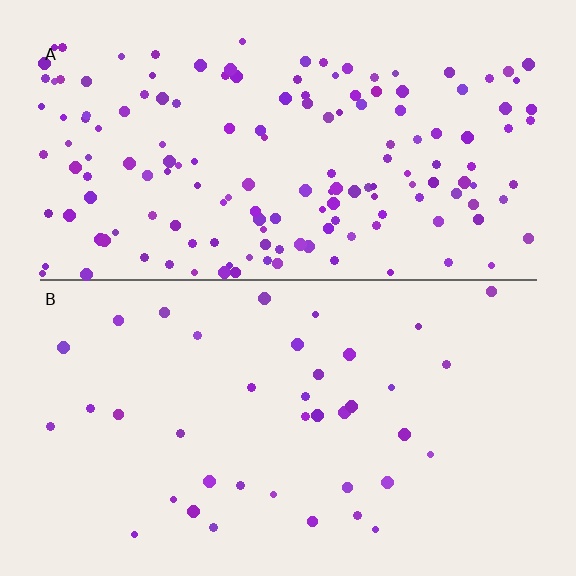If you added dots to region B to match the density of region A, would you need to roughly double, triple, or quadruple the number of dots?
Approximately quadruple.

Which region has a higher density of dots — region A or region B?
A (the top).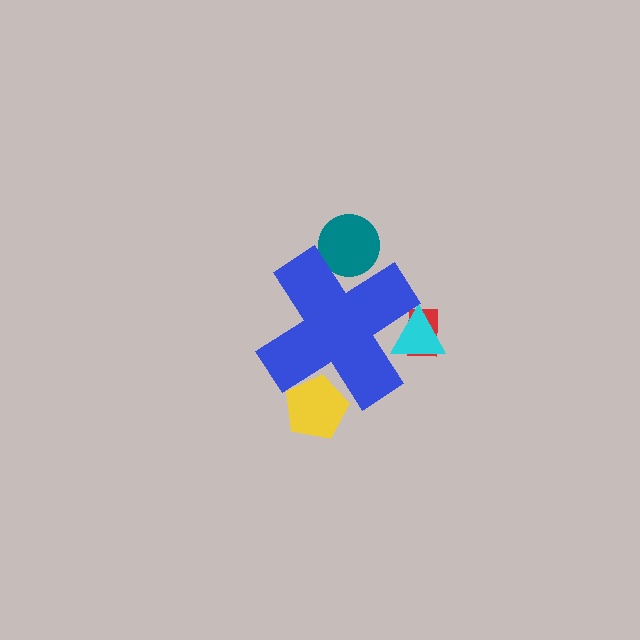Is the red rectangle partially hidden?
Yes, the red rectangle is partially hidden behind the blue cross.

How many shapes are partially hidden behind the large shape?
4 shapes are partially hidden.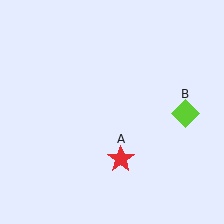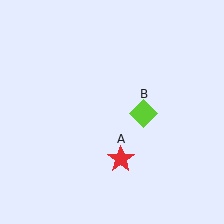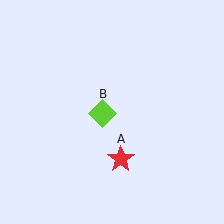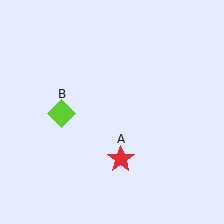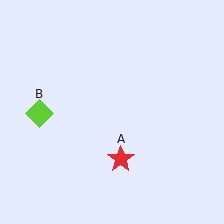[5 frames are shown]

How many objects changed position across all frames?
1 object changed position: lime diamond (object B).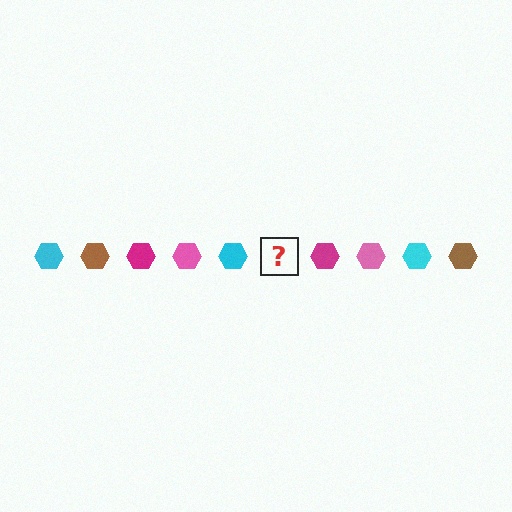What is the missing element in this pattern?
The missing element is a brown hexagon.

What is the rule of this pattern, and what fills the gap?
The rule is that the pattern cycles through cyan, brown, magenta, pink hexagons. The gap should be filled with a brown hexagon.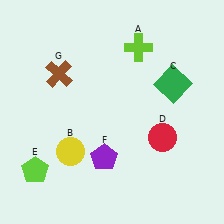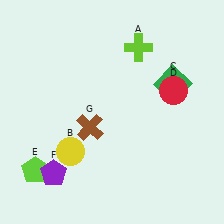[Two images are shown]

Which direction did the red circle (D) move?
The red circle (D) moved up.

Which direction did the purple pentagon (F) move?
The purple pentagon (F) moved left.